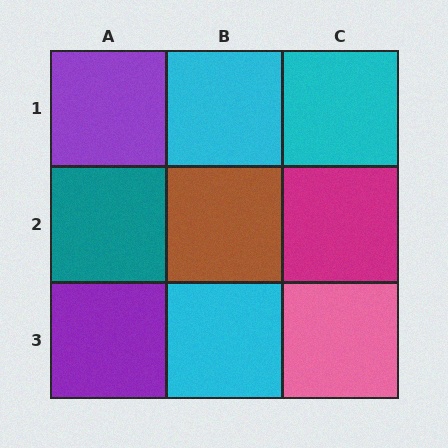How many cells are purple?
2 cells are purple.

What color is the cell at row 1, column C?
Cyan.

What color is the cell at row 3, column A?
Purple.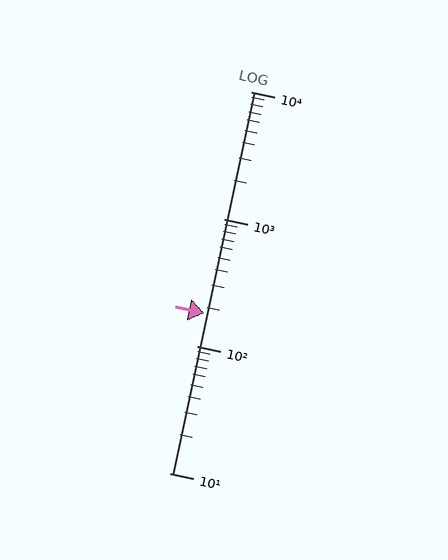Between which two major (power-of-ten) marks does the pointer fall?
The pointer is between 100 and 1000.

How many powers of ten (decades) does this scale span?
The scale spans 3 decades, from 10 to 10000.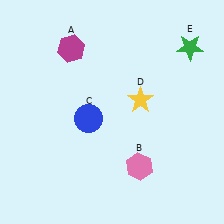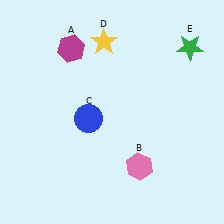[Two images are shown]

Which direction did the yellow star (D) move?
The yellow star (D) moved up.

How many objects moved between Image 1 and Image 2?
1 object moved between the two images.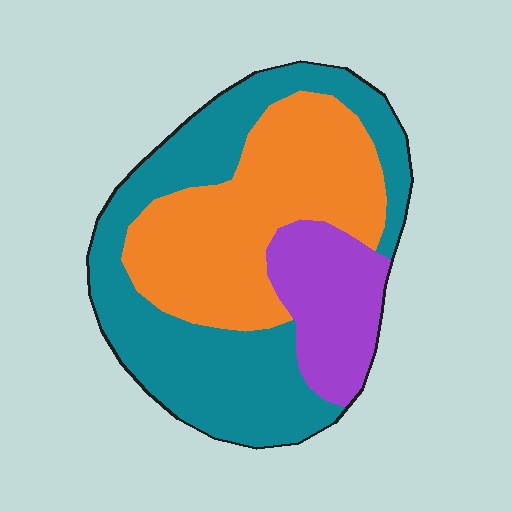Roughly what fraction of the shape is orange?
Orange covers about 35% of the shape.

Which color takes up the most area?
Teal, at roughly 45%.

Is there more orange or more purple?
Orange.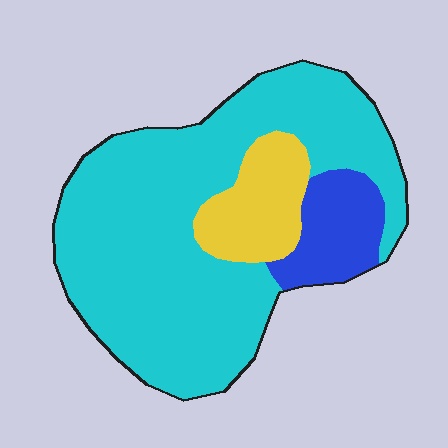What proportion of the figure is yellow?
Yellow covers roughly 15% of the figure.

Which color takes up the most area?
Cyan, at roughly 75%.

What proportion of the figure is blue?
Blue takes up less than a sixth of the figure.